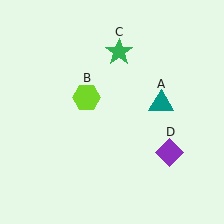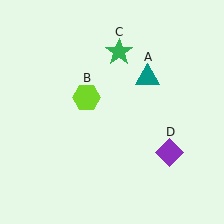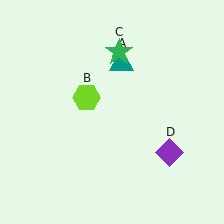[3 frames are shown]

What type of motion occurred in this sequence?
The teal triangle (object A) rotated counterclockwise around the center of the scene.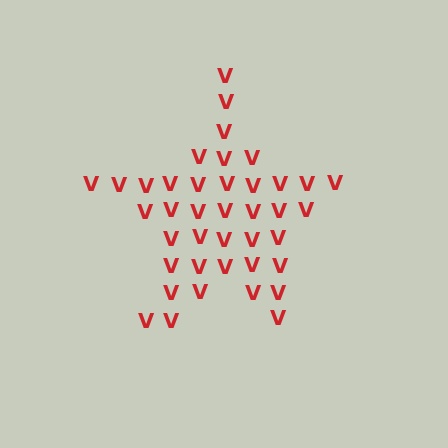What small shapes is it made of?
It is made of small letter V's.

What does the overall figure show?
The overall figure shows a star.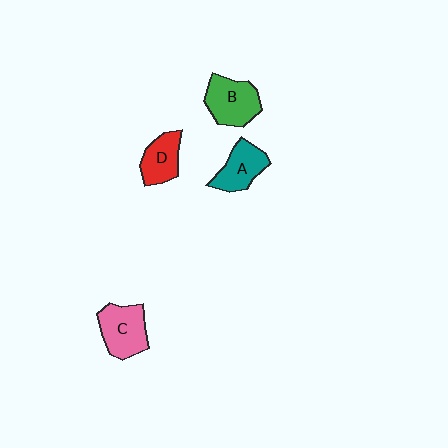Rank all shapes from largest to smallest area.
From largest to smallest: B (green), C (pink), A (teal), D (red).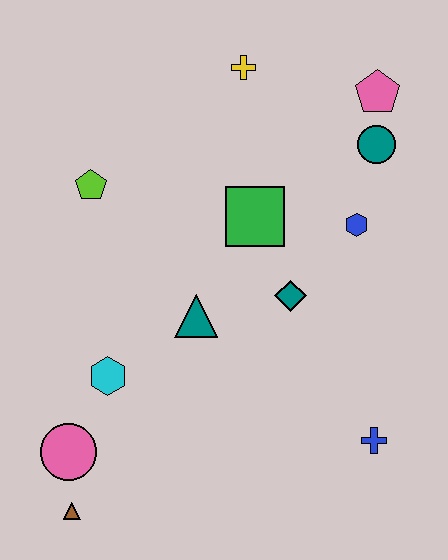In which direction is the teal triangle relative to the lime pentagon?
The teal triangle is below the lime pentagon.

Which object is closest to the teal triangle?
The teal diamond is closest to the teal triangle.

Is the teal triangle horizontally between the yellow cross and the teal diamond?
No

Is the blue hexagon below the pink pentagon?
Yes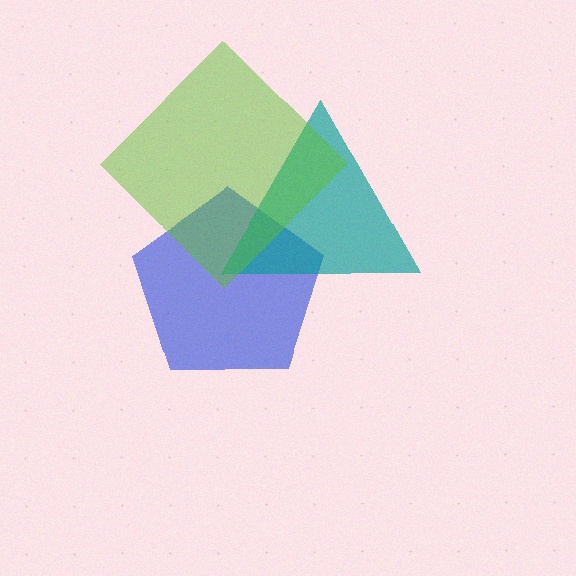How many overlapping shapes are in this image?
There are 3 overlapping shapes in the image.